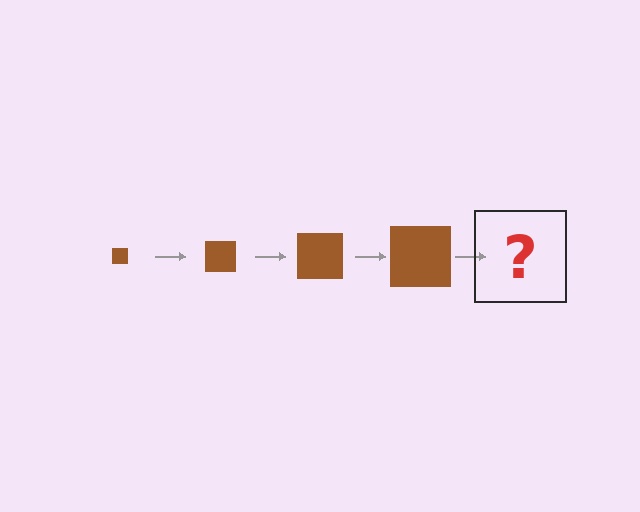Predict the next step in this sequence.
The next step is a brown square, larger than the previous one.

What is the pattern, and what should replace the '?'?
The pattern is that the square gets progressively larger each step. The '?' should be a brown square, larger than the previous one.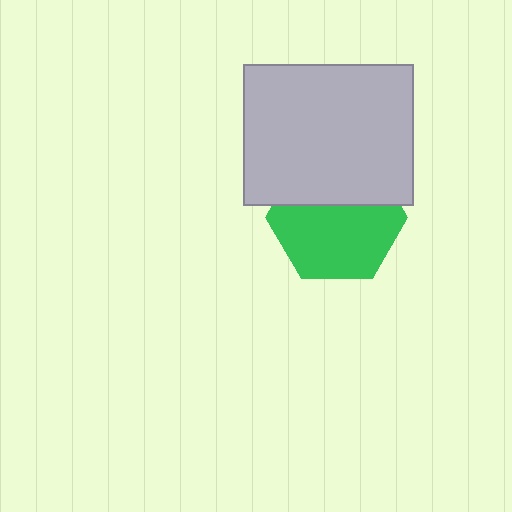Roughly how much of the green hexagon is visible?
About half of it is visible (roughly 62%).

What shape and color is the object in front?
The object in front is a light gray rectangle.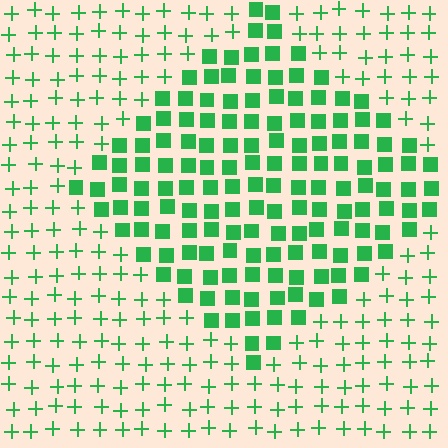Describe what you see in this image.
The image is filled with small green elements arranged in a uniform grid. A diamond-shaped region contains squares, while the surrounding area contains plus signs. The boundary is defined purely by the change in element shape.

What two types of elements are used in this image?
The image uses squares inside the diamond region and plus signs outside it.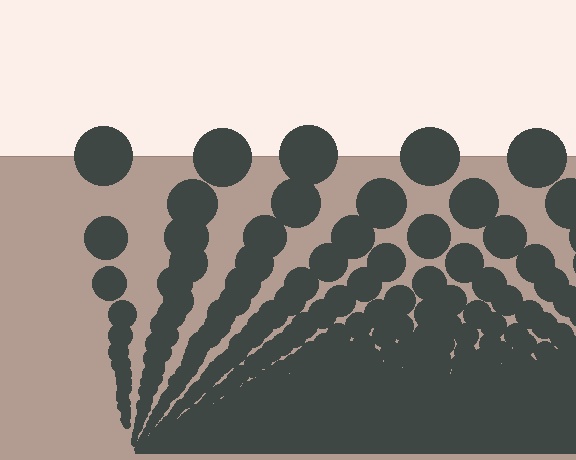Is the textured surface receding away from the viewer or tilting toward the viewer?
The surface appears to tilt toward the viewer. Texture elements get larger and sparser toward the top.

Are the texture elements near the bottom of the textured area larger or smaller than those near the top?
Smaller. The gradient is inverted — elements near the bottom are smaller and denser.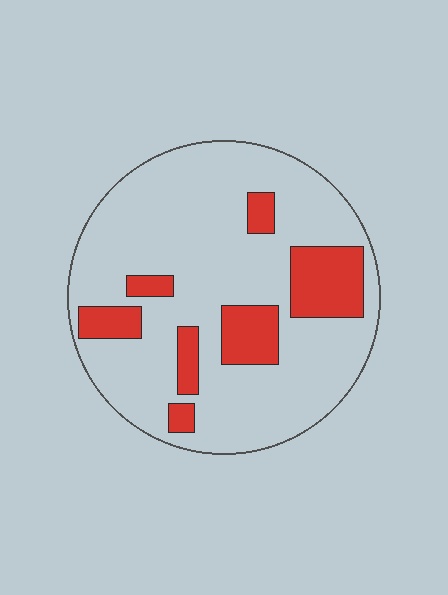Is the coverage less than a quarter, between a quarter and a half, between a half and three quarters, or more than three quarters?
Less than a quarter.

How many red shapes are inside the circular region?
7.